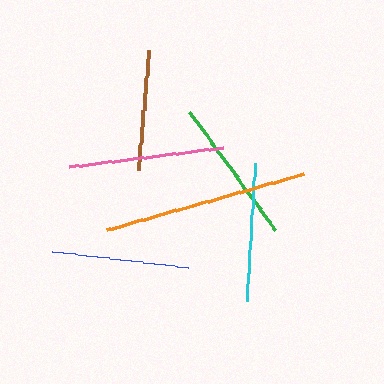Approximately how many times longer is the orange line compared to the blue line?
The orange line is approximately 1.5 times the length of the blue line.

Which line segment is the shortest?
The brown line is the shortest at approximately 122 pixels.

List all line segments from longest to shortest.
From longest to shortest: orange, pink, green, cyan, blue, brown.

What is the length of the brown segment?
The brown segment is approximately 122 pixels long.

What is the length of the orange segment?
The orange segment is approximately 205 pixels long.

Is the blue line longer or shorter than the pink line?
The pink line is longer than the blue line.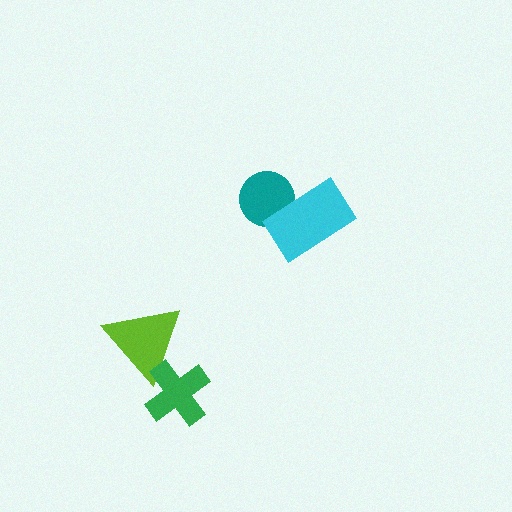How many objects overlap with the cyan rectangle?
1 object overlaps with the cyan rectangle.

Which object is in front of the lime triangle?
The green cross is in front of the lime triangle.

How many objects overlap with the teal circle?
1 object overlaps with the teal circle.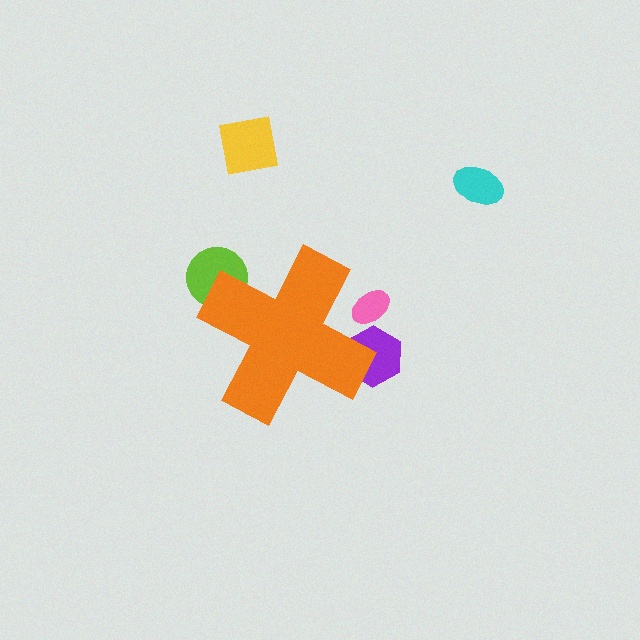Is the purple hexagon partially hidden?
Yes, the purple hexagon is partially hidden behind the orange cross.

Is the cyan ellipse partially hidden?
No, the cyan ellipse is fully visible.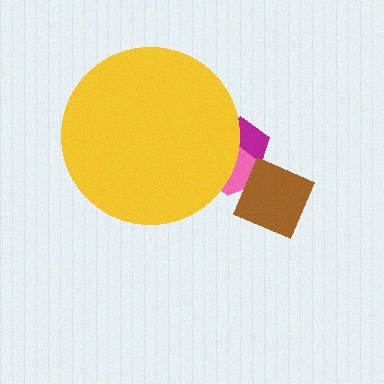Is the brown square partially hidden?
No, the brown square is fully visible.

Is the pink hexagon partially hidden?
Yes, the pink hexagon is partially hidden behind the yellow circle.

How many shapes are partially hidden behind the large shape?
2 shapes are partially hidden.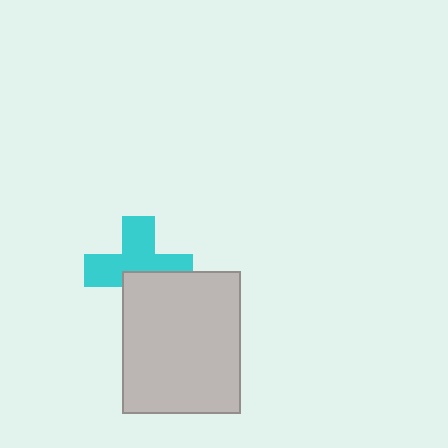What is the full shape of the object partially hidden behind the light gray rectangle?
The partially hidden object is a cyan cross.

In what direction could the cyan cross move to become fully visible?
The cyan cross could move up. That would shift it out from behind the light gray rectangle entirely.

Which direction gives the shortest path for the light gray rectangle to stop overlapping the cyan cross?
Moving down gives the shortest separation.